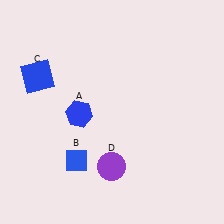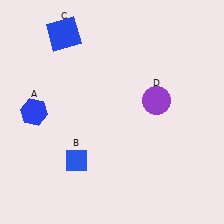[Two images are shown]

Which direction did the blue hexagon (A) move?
The blue hexagon (A) moved left.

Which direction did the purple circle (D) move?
The purple circle (D) moved up.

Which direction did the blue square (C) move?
The blue square (C) moved up.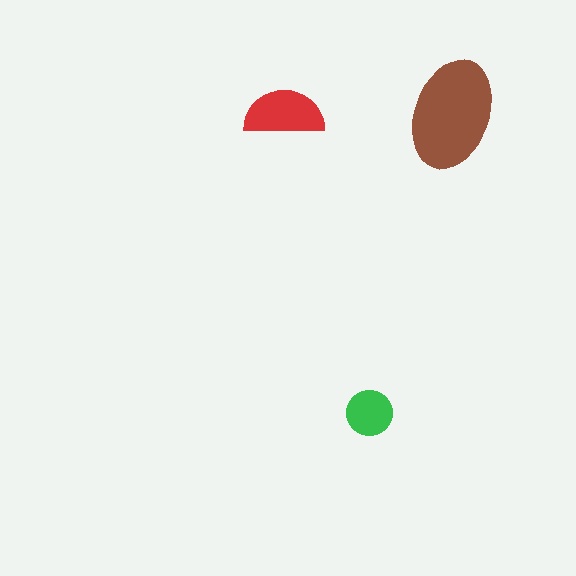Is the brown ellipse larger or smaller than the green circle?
Larger.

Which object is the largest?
The brown ellipse.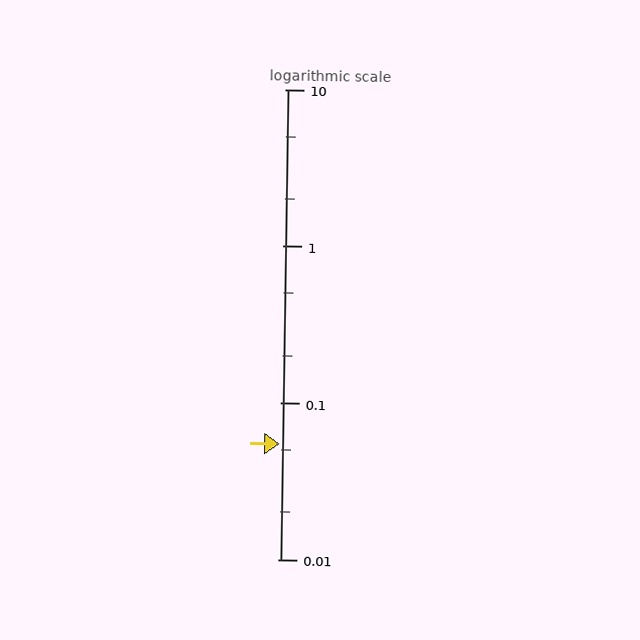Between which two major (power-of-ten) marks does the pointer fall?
The pointer is between 0.01 and 0.1.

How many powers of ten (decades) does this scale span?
The scale spans 3 decades, from 0.01 to 10.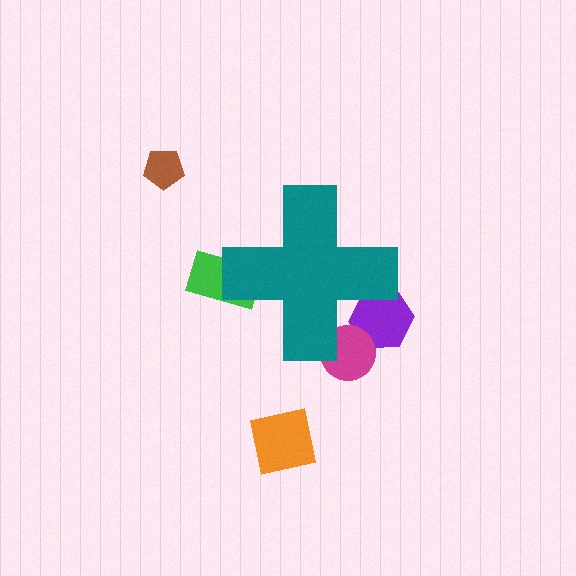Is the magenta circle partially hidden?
Yes, the magenta circle is partially hidden behind the teal cross.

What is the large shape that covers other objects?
A teal cross.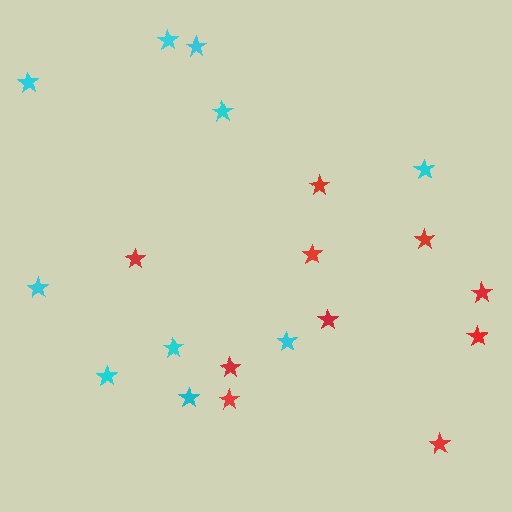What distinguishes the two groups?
There are 2 groups: one group of red stars (10) and one group of cyan stars (10).